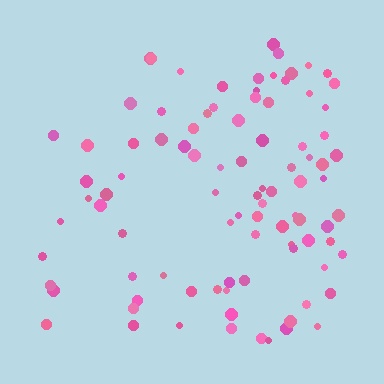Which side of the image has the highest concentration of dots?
The right.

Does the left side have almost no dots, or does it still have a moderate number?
Still a moderate number, just noticeably fewer than the right.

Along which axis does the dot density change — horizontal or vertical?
Horizontal.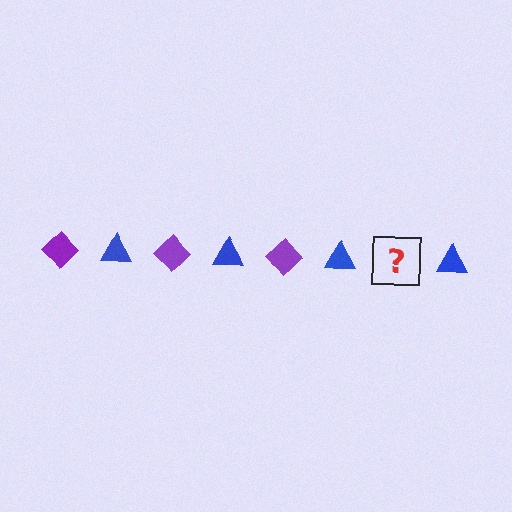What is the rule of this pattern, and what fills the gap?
The rule is that the pattern alternates between purple diamond and blue triangle. The gap should be filled with a purple diamond.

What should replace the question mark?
The question mark should be replaced with a purple diamond.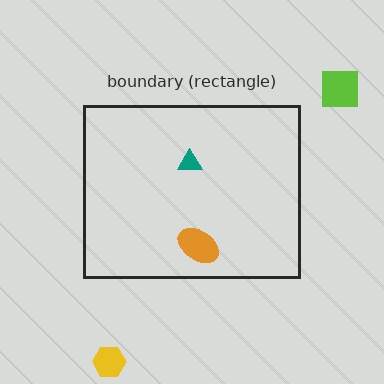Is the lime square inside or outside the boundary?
Outside.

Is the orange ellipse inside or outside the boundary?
Inside.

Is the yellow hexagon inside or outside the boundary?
Outside.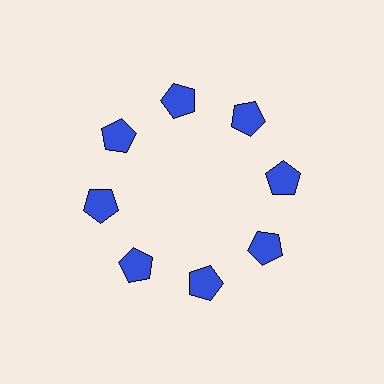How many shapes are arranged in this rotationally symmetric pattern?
There are 8 shapes, arranged in 8 groups of 1.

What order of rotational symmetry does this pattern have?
This pattern has 8-fold rotational symmetry.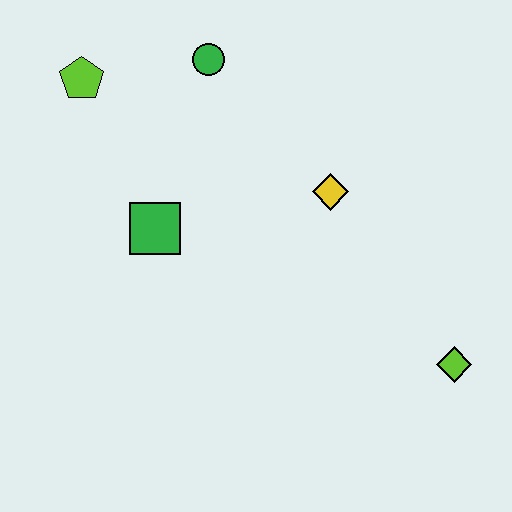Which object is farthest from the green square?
The lime diamond is farthest from the green square.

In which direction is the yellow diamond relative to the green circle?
The yellow diamond is below the green circle.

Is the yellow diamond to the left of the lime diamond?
Yes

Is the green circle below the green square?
No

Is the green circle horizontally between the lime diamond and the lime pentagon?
Yes